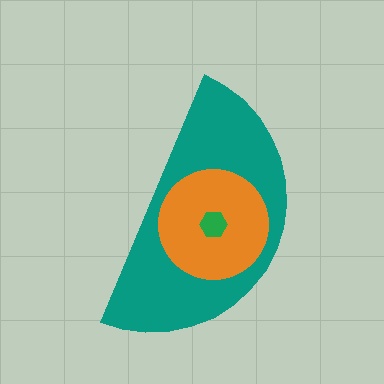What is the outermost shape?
The teal semicircle.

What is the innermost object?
The green hexagon.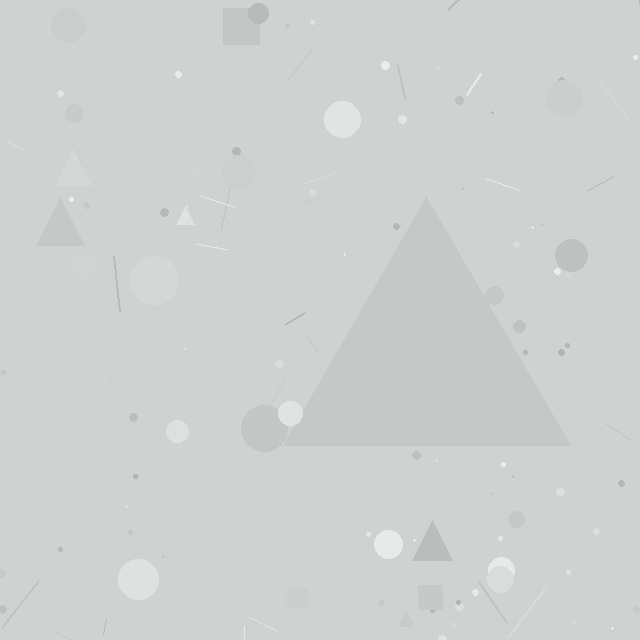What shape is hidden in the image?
A triangle is hidden in the image.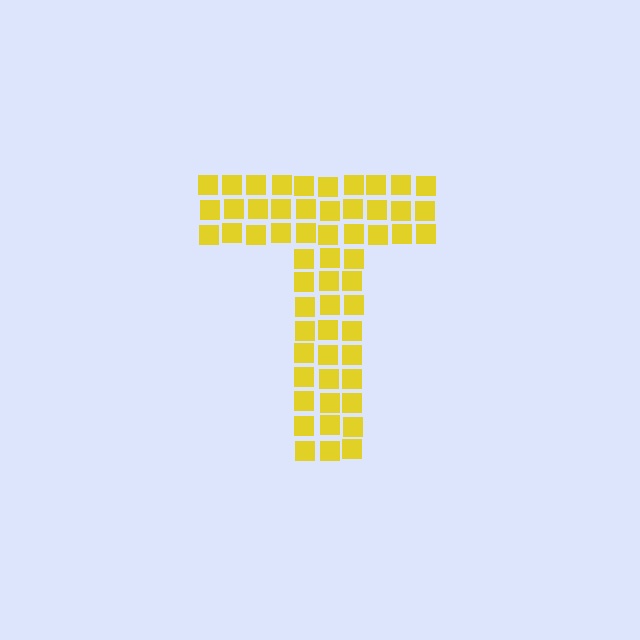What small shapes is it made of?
It is made of small squares.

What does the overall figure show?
The overall figure shows the letter T.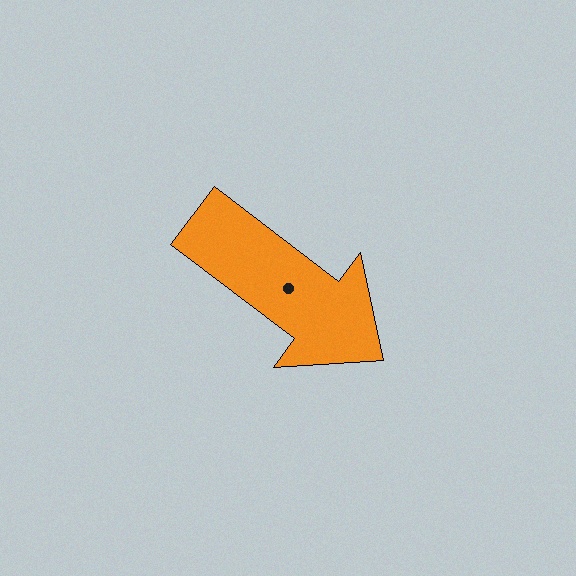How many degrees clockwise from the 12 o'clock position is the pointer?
Approximately 127 degrees.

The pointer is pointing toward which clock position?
Roughly 4 o'clock.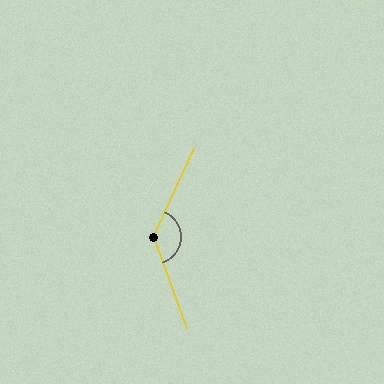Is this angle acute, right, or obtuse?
It is obtuse.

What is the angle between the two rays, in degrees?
Approximately 136 degrees.